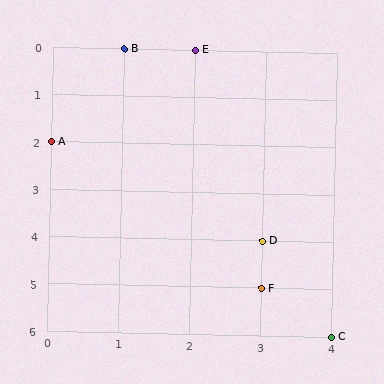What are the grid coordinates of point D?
Point D is at grid coordinates (3, 4).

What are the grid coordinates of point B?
Point B is at grid coordinates (1, 0).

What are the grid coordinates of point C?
Point C is at grid coordinates (4, 6).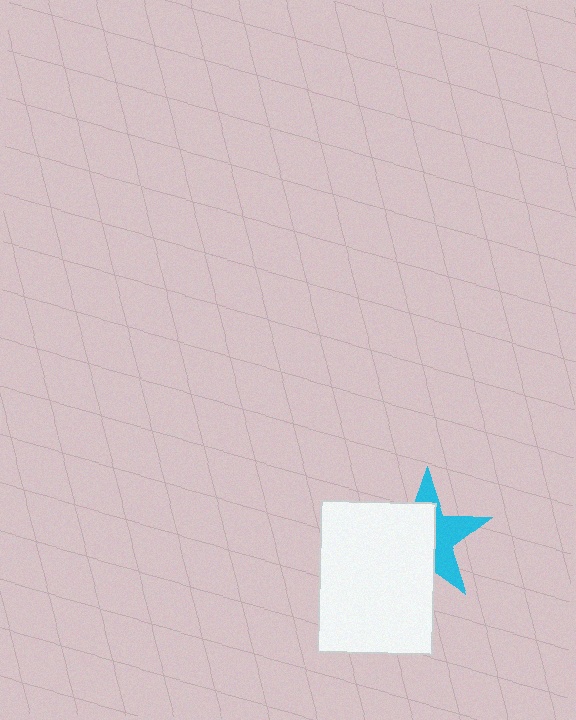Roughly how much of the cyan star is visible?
A small part of it is visible (roughly 44%).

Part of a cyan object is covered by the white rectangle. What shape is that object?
It is a star.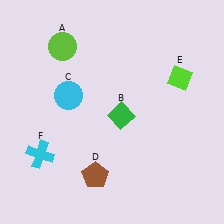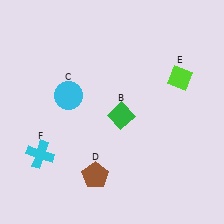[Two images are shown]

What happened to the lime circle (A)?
The lime circle (A) was removed in Image 2. It was in the top-left area of Image 1.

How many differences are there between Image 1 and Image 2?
There is 1 difference between the two images.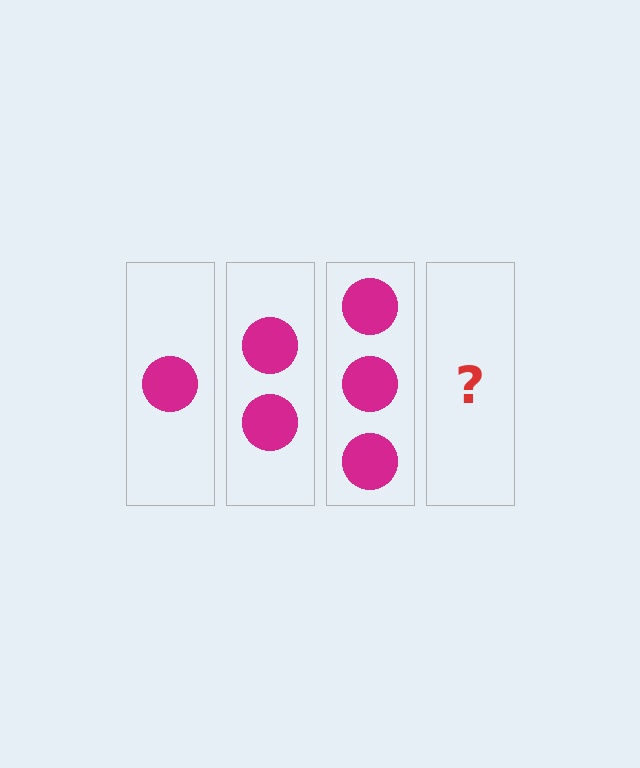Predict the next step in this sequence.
The next step is 4 circles.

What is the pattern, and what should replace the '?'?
The pattern is that each step adds one more circle. The '?' should be 4 circles.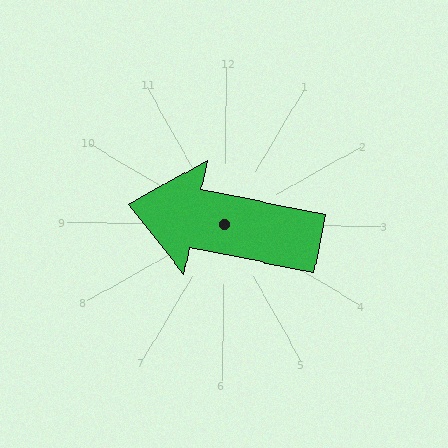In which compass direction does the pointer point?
West.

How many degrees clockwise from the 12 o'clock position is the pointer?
Approximately 281 degrees.